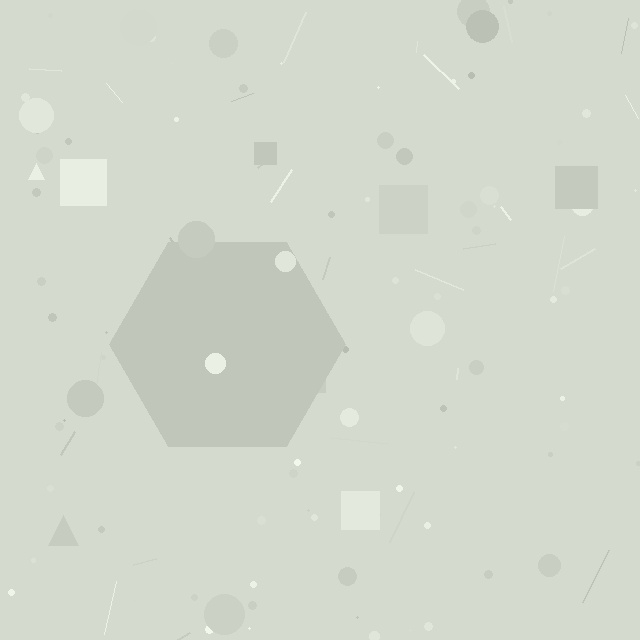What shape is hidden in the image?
A hexagon is hidden in the image.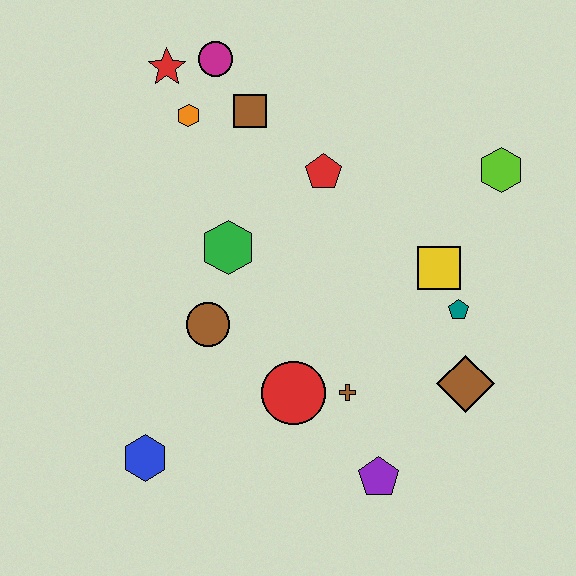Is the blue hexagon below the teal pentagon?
Yes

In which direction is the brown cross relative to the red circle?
The brown cross is to the right of the red circle.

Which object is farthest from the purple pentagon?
The red star is farthest from the purple pentagon.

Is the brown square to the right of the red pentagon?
No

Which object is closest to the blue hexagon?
The brown circle is closest to the blue hexagon.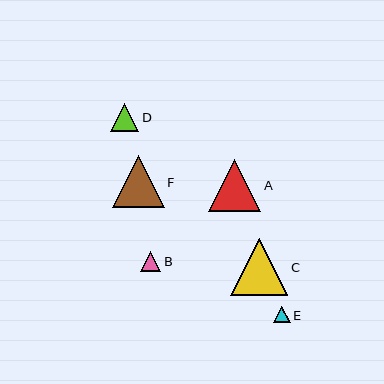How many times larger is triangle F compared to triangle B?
Triangle F is approximately 2.6 times the size of triangle B.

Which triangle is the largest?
Triangle C is the largest with a size of approximately 57 pixels.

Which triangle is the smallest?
Triangle E is the smallest with a size of approximately 17 pixels.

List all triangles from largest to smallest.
From largest to smallest: C, A, F, D, B, E.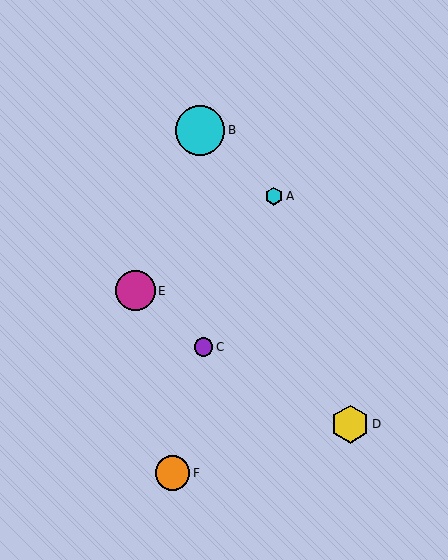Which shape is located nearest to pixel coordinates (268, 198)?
The cyan hexagon (labeled A) at (274, 196) is nearest to that location.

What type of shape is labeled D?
Shape D is a yellow hexagon.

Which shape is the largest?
The cyan circle (labeled B) is the largest.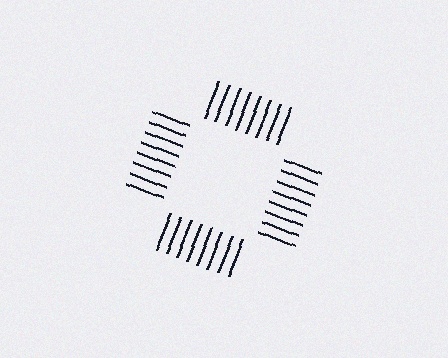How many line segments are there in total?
32 — 8 along each of the 4 edges.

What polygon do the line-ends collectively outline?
An illusory square — the line segments terminate on its edges but no continuous stroke is drawn.